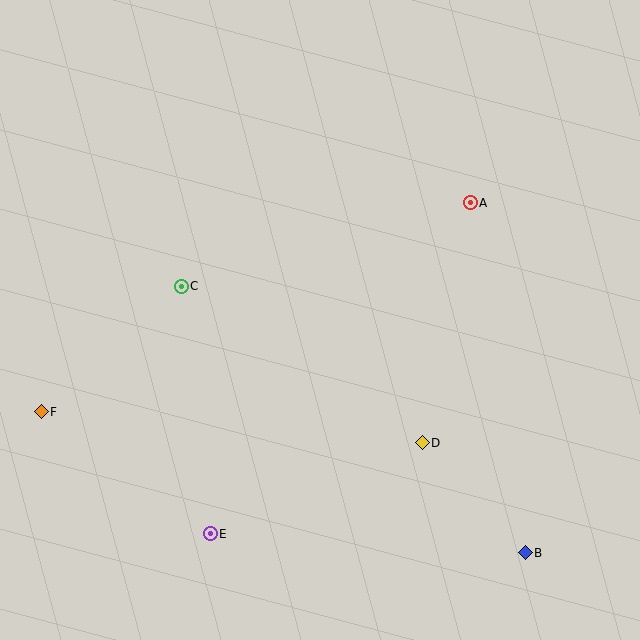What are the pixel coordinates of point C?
Point C is at (181, 286).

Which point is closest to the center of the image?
Point C at (181, 286) is closest to the center.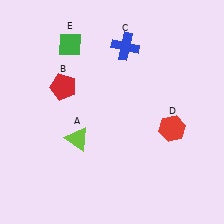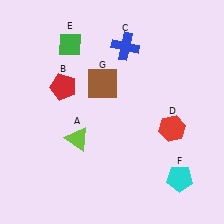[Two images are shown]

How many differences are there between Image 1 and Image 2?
There are 2 differences between the two images.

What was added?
A cyan pentagon (F), a brown square (G) were added in Image 2.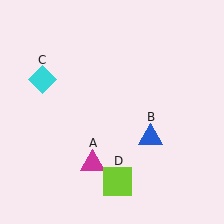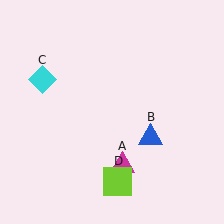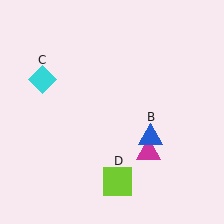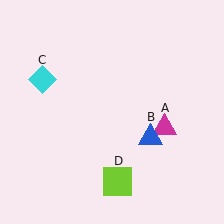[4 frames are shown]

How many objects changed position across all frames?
1 object changed position: magenta triangle (object A).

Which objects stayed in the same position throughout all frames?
Blue triangle (object B) and cyan diamond (object C) and lime square (object D) remained stationary.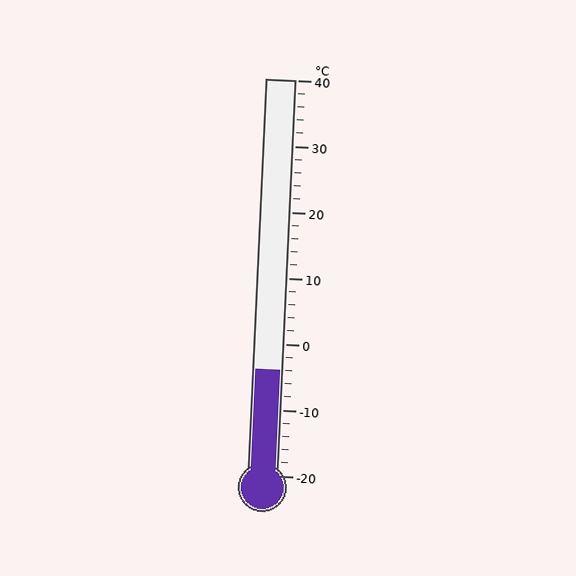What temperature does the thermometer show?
The thermometer shows approximately -4°C.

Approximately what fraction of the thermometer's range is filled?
The thermometer is filled to approximately 25% of its range.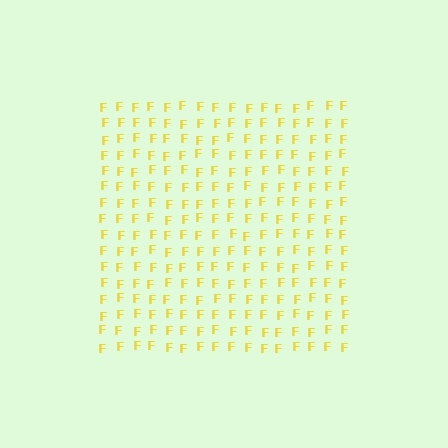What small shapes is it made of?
It is made of small letter F's.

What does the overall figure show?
The overall figure shows a square.